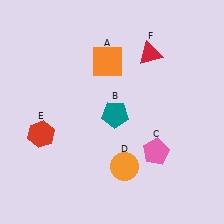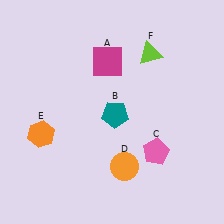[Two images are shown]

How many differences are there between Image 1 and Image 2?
There are 3 differences between the two images.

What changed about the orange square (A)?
In Image 1, A is orange. In Image 2, it changed to magenta.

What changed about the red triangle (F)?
In Image 1, F is red. In Image 2, it changed to lime.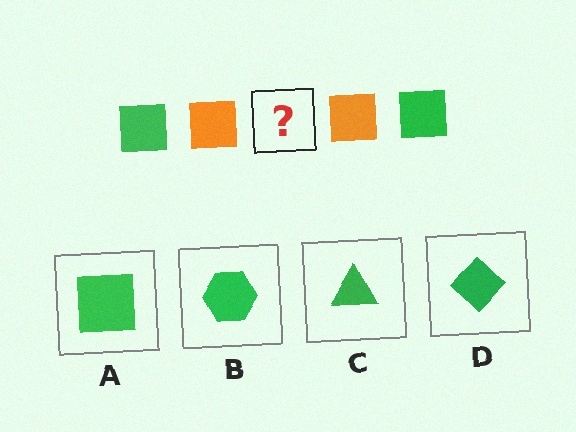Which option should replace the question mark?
Option A.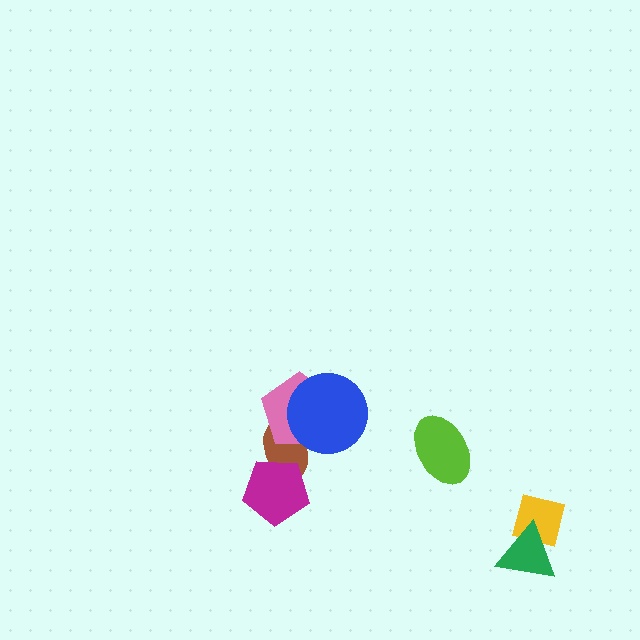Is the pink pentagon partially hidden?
Yes, it is partially covered by another shape.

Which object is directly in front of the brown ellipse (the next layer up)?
The pink pentagon is directly in front of the brown ellipse.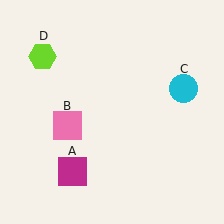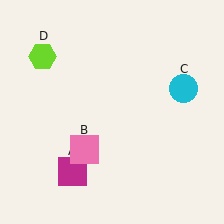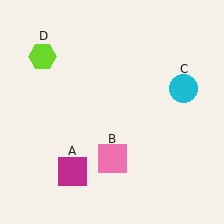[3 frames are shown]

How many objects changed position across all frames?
1 object changed position: pink square (object B).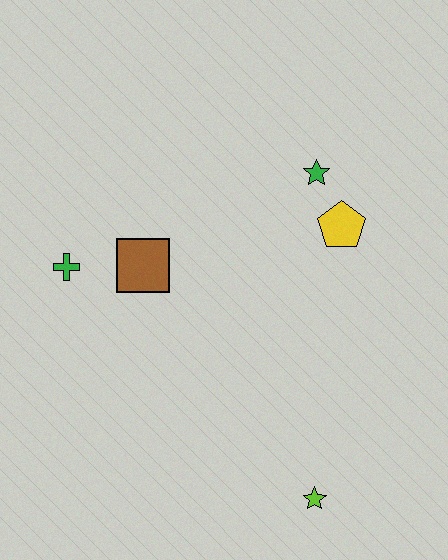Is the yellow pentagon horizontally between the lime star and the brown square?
No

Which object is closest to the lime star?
The yellow pentagon is closest to the lime star.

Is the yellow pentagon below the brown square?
No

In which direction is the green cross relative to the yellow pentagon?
The green cross is to the left of the yellow pentagon.